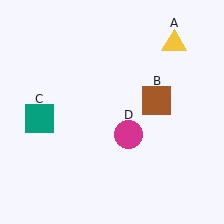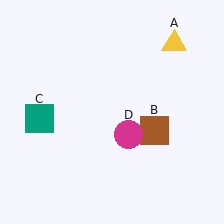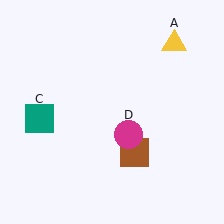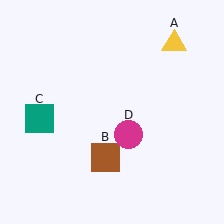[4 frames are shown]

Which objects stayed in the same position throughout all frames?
Yellow triangle (object A) and teal square (object C) and magenta circle (object D) remained stationary.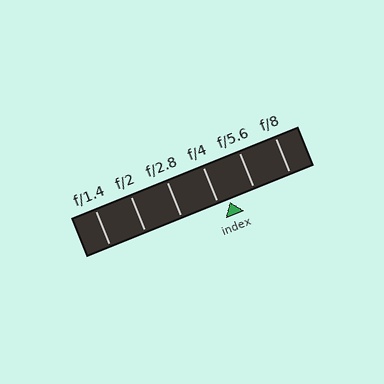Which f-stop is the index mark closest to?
The index mark is closest to f/4.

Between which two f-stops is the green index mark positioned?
The index mark is between f/4 and f/5.6.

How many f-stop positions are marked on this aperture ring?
There are 6 f-stop positions marked.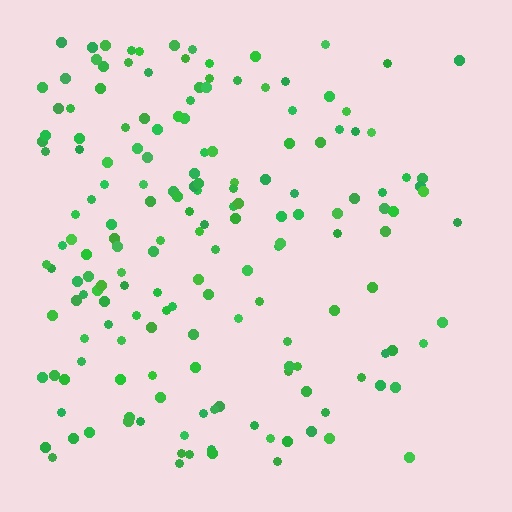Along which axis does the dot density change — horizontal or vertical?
Horizontal.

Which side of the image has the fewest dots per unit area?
The right.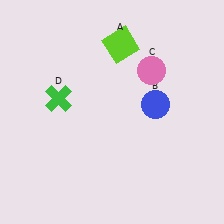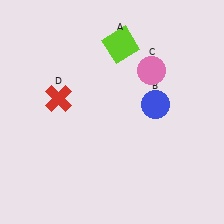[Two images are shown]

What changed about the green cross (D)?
In Image 1, D is green. In Image 2, it changed to red.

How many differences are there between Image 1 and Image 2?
There is 1 difference between the two images.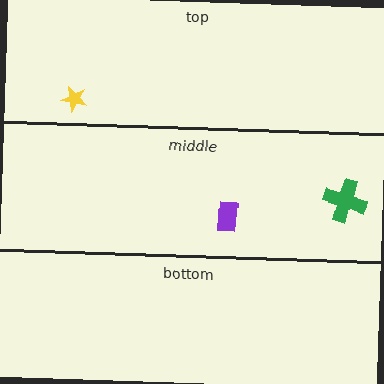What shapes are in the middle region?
The purple rectangle, the green cross.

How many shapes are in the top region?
1.